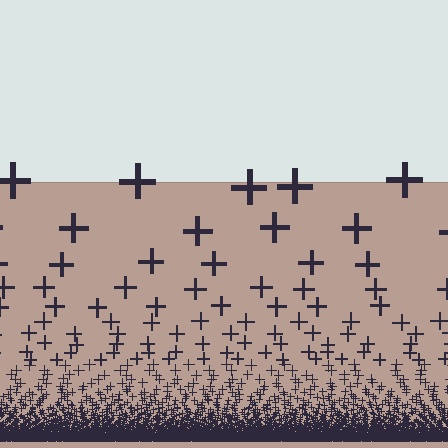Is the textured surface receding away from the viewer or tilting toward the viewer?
The surface appears to tilt toward the viewer. Texture elements get larger and sparser toward the top.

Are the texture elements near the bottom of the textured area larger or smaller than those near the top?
Smaller. The gradient is inverted — elements near the bottom are smaller and denser.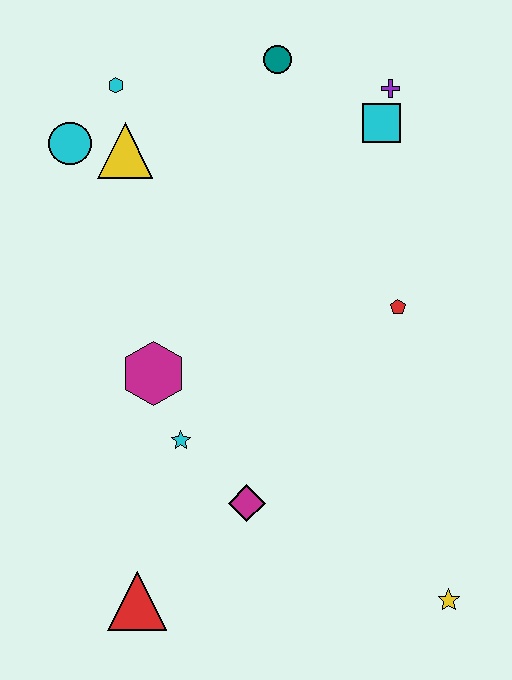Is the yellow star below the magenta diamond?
Yes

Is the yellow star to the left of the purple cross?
No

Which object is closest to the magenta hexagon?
The cyan star is closest to the magenta hexagon.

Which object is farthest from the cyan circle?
The yellow star is farthest from the cyan circle.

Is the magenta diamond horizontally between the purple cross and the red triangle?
Yes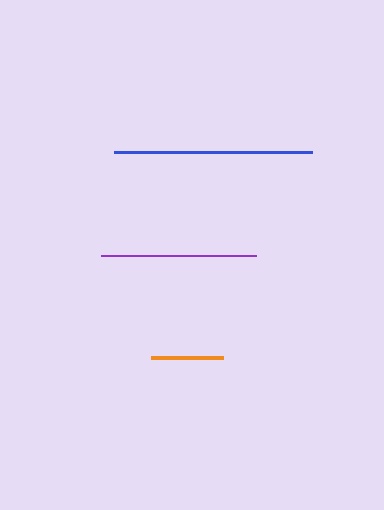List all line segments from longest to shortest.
From longest to shortest: blue, purple, orange.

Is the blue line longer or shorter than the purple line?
The blue line is longer than the purple line.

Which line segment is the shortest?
The orange line is the shortest at approximately 72 pixels.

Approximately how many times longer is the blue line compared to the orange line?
The blue line is approximately 2.7 times the length of the orange line.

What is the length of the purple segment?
The purple segment is approximately 155 pixels long.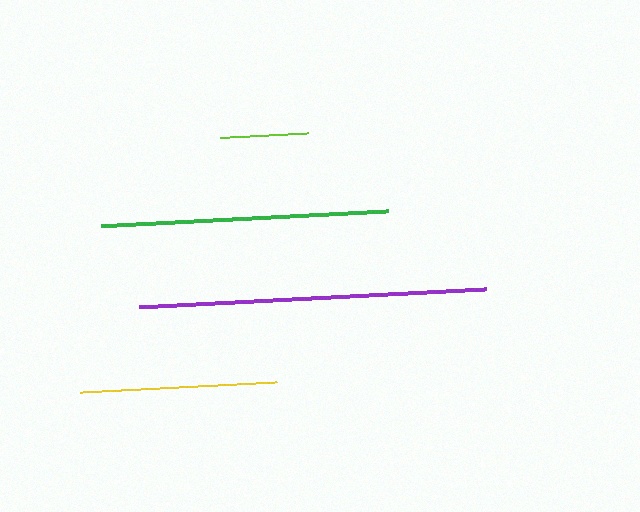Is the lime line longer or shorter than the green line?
The green line is longer than the lime line.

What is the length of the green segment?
The green segment is approximately 287 pixels long.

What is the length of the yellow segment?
The yellow segment is approximately 198 pixels long.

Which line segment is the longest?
The purple line is the longest at approximately 347 pixels.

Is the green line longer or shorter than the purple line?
The purple line is longer than the green line.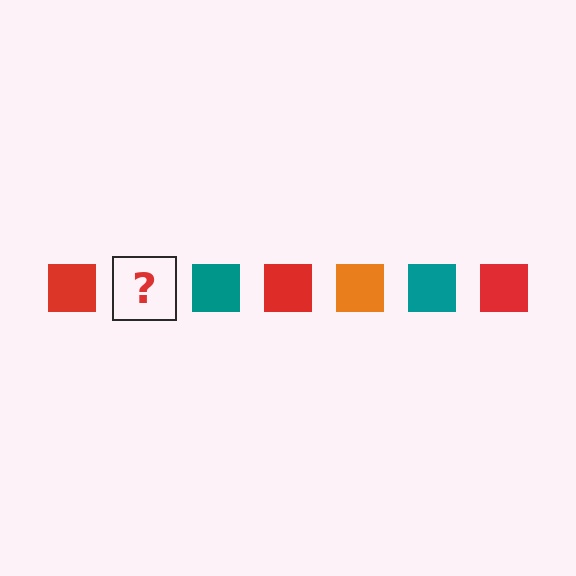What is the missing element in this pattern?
The missing element is an orange square.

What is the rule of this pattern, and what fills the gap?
The rule is that the pattern cycles through red, orange, teal squares. The gap should be filled with an orange square.